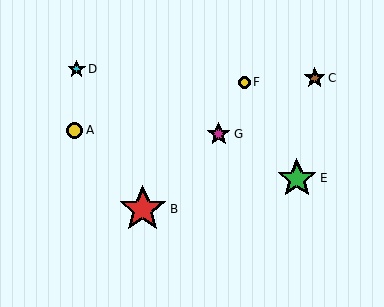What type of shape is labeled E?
Shape E is a green star.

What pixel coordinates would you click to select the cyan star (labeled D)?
Click at (77, 69) to select the cyan star D.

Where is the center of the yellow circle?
The center of the yellow circle is at (74, 130).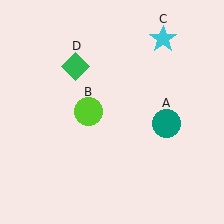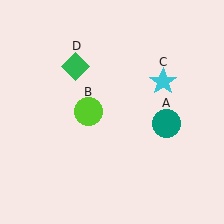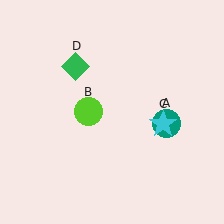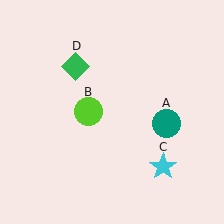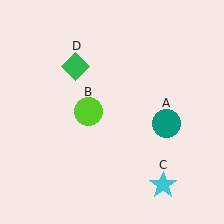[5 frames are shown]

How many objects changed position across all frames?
1 object changed position: cyan star (object C).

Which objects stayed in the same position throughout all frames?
Teal circle (object A) and lime circle (object B) and green diamond (object D) remained stationary.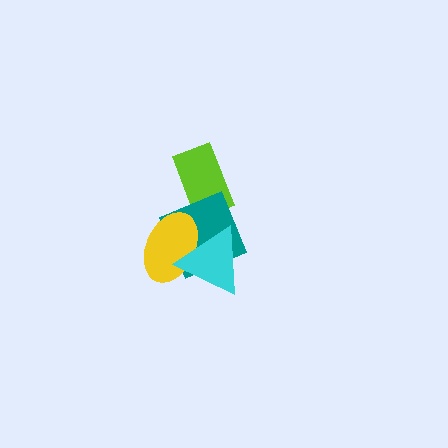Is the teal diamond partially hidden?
Yes, it is partially covered by another shape.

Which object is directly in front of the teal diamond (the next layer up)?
The yellow ellipse is directly in front of the teal diamond.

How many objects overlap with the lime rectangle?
1 object overlaps with the lime rectangle.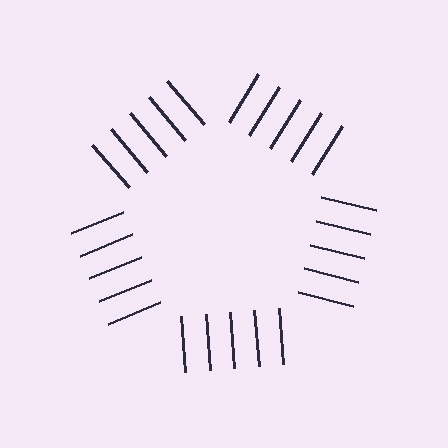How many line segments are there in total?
25 — 5 along each of the 5 edges.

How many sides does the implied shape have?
5 sides — the line-ends trace a pentagon.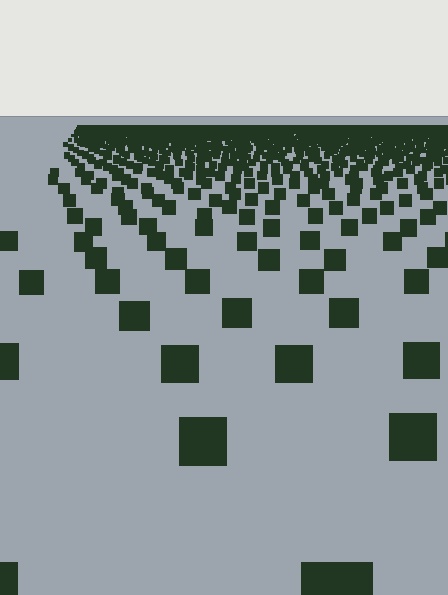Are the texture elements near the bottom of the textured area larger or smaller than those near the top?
Larger. Near the bottom, elements are closer to the viewer and appear at a bigger on-screen size.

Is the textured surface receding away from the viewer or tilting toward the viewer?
The surface is receding away from the viewer. Texture elements get smaller and denser toward the top.